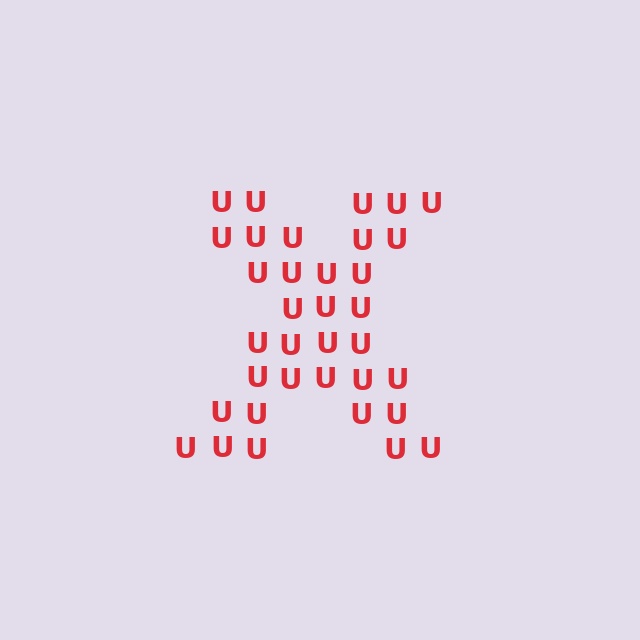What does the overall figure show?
The overall figure shows the letter X.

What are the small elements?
The small elements are letter U's.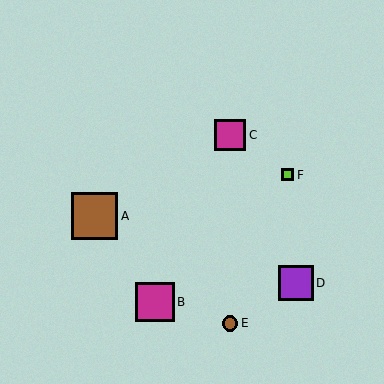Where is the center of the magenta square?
The center of the magenta square is at (230, 135).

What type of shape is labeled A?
Shape A is a brown square.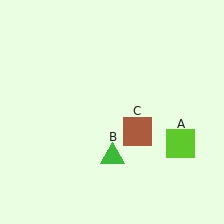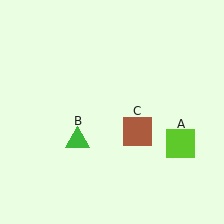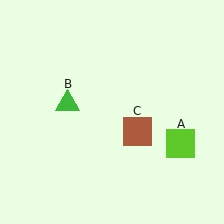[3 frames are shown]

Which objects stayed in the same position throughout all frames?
Lime square (object A) and brown square (object C) remained stationary.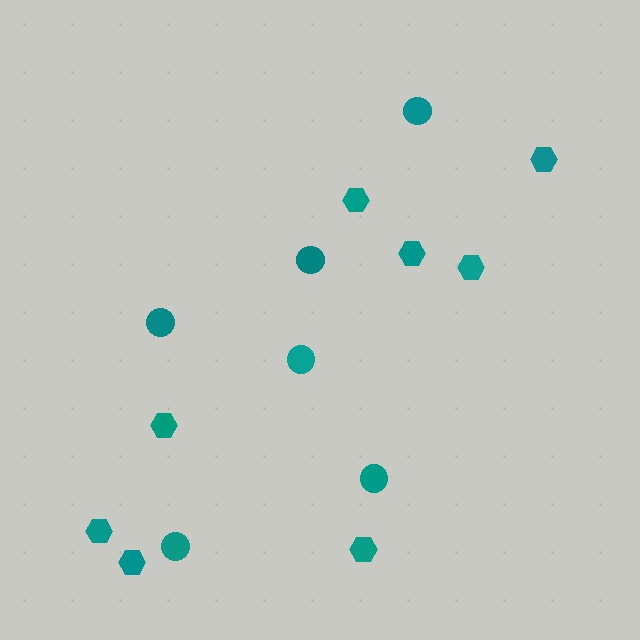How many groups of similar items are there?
There are 2 groups: one group of circles (6) and one group of hexagons (8).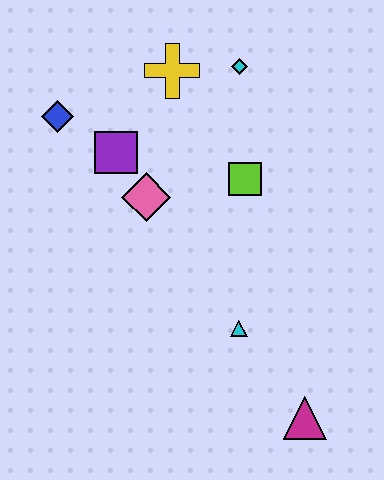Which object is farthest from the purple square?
The magenta triangle is farthest from the purple square.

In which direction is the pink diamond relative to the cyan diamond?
The pink diamond is below the cyan diamond.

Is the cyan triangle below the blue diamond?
Yes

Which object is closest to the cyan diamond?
The yellow cross is closest to the cyan diamond.